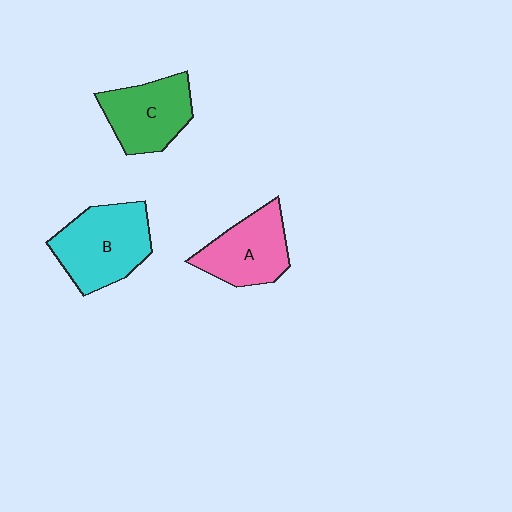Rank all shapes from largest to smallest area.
From largest to smallest: B (cyan), C (green), A (pink).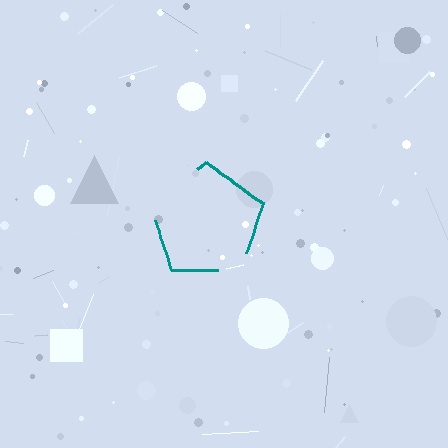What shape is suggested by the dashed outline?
The dashed outline suggests a pentagon.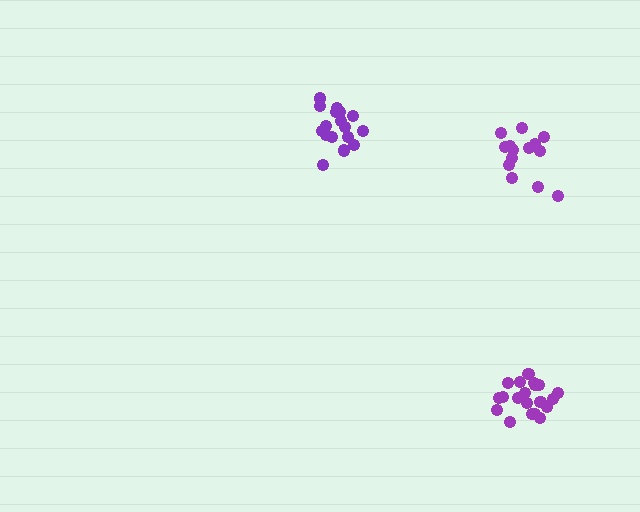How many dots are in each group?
Group 1: 17 dots, Group 2: 20 dots, Group 3: 14 dots (51 total).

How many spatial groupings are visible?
There are 3 spatial groupings.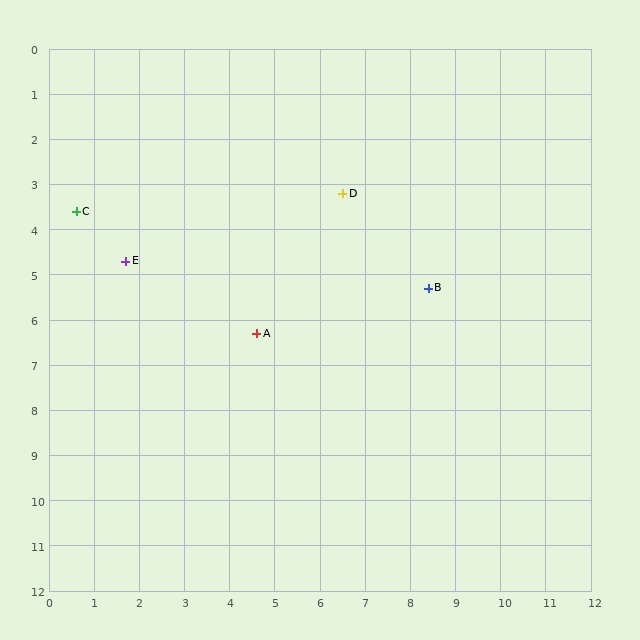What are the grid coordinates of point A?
Point A is at approximately (4.6, 6.3).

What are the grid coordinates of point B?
Point B is at approximately (8.4, 5.3).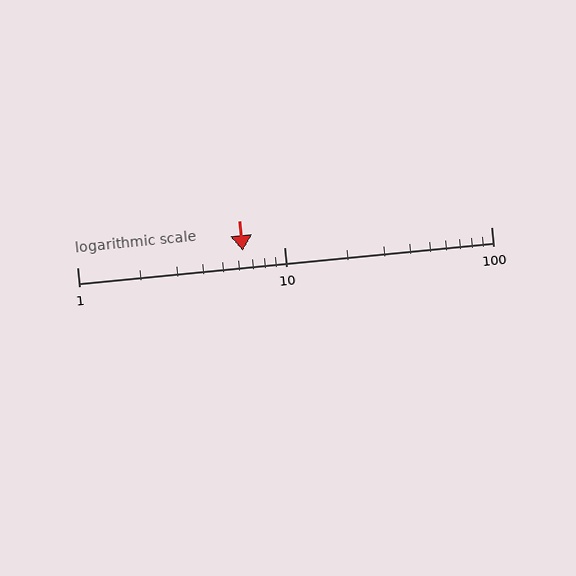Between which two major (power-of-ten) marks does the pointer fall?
The pointer is between 1 and 10.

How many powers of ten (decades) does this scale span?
The scale spans 2 decades, from 1 to 100.